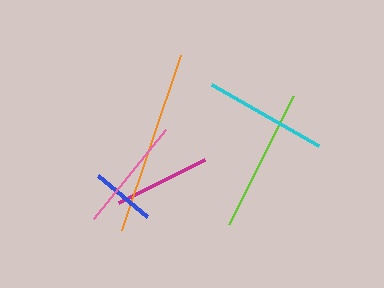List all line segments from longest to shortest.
From longest to shortest: orange, lime, cyan, pink, magenta, blue.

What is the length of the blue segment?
The blue segment is approximately 63 pixels long.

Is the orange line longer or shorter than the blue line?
The orange line is longer than the blue line.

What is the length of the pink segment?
The pink segment is approximately 114 pixels long.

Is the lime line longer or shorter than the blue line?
The lime line is longer than the blue line.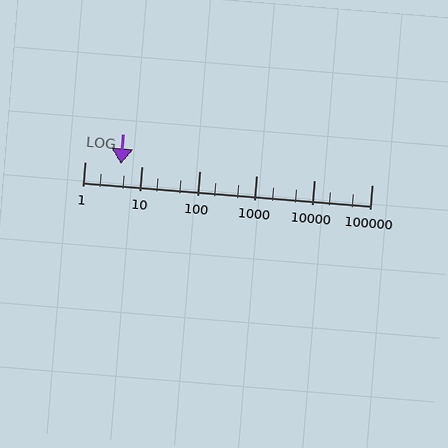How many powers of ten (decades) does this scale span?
The scale spans 5 decades, from 1 to 100000.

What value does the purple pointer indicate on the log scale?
The pointer indicates approximately 4.3.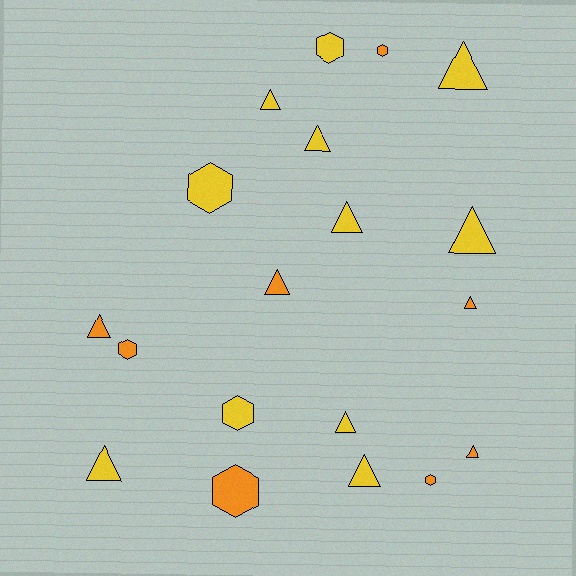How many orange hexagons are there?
There are 4 orange hexagons.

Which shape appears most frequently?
Triangle, with 12 objects.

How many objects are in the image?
There are 19 objects.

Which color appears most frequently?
Yellow, with 11 objects.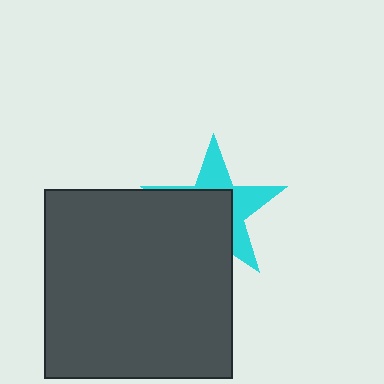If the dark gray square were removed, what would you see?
You would see the complete cyan star.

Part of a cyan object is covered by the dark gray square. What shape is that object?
It is a star.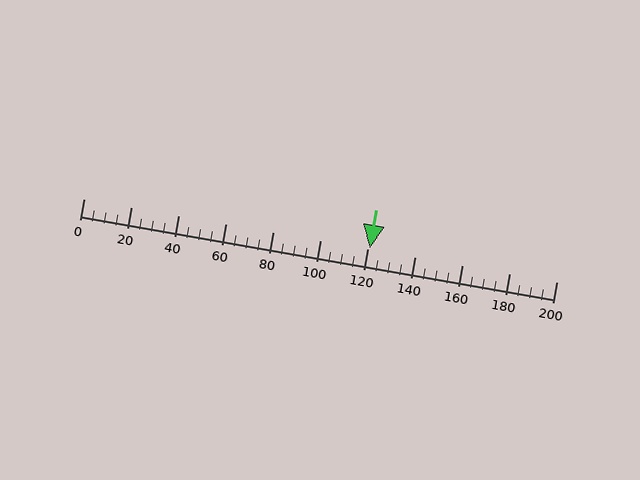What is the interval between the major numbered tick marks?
The major tick marks are spaced 20 units apart.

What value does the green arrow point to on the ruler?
The green arrow points to approximately 121.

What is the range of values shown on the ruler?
The ruler shows values from 0 to 200.